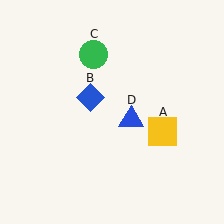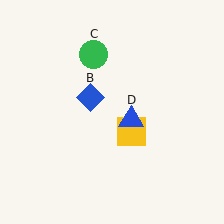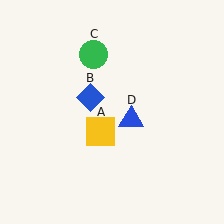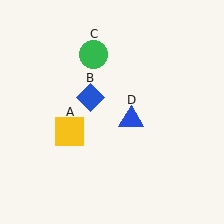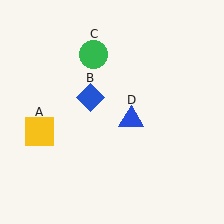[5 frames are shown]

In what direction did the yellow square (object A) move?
The yellow square (object A) moved left.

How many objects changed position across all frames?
1 object changed position: yellow square (object A).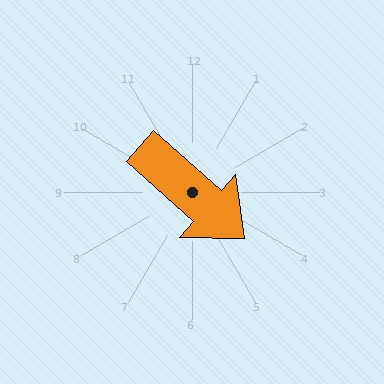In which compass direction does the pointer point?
Southeast.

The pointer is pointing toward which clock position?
Roughly 4 o'clock.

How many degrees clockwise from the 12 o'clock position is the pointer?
Approximately 132 degrees.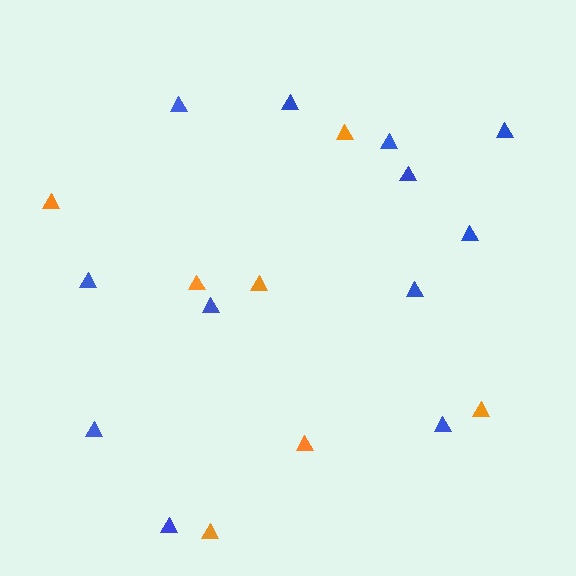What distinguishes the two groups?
There are 2 groups: one group of blue triangles (12) and one group of orange triangles (7).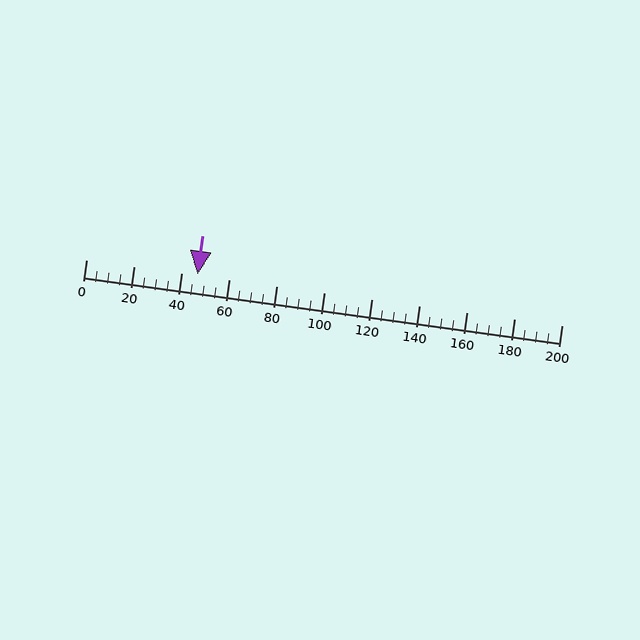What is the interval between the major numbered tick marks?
The major tick marks are spaced 20 units apart.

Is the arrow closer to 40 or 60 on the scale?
The arrow is closer to 40.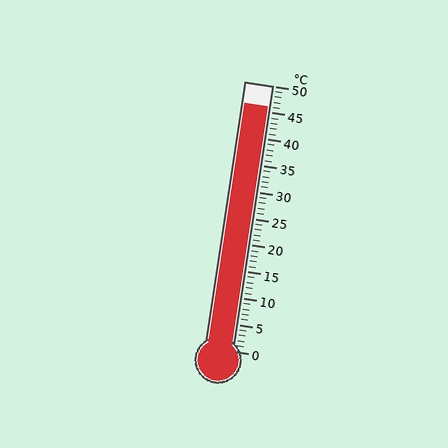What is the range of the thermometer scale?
The thermometer scale ranges from 0°C to 50°C.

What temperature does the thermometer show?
The thermometer shows approximately 46°C.